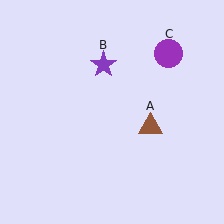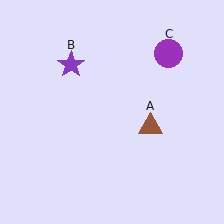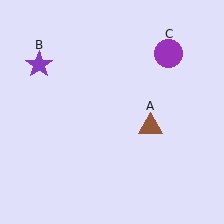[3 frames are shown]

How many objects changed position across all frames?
1 object changed position: purple star (object B).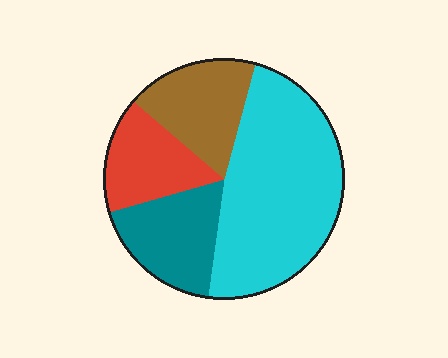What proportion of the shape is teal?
Teal takes up about one fifth (1/5) of the shape.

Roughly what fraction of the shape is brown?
Brown covers about 20% of the shape.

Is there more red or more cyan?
Cyan.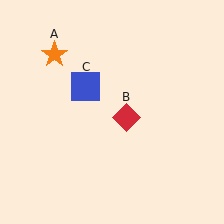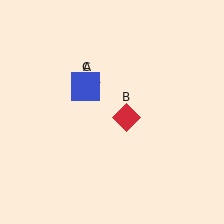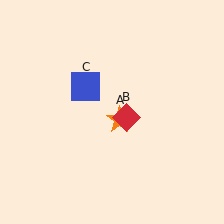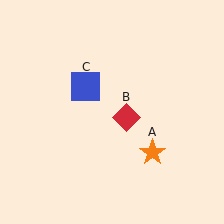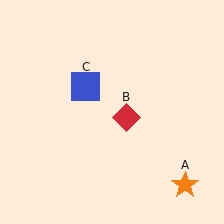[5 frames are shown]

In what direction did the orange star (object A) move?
The orange star (object A) moved down and to the right.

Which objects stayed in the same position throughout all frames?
Red diamond (object B) and blue square (object C) remained stationary.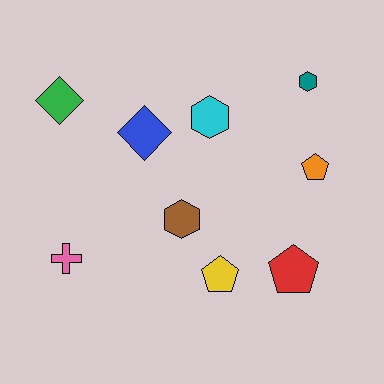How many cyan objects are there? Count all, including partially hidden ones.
There is 1 cyan object.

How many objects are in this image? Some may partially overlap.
There are 9 objects.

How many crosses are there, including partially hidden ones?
There is 1 cross.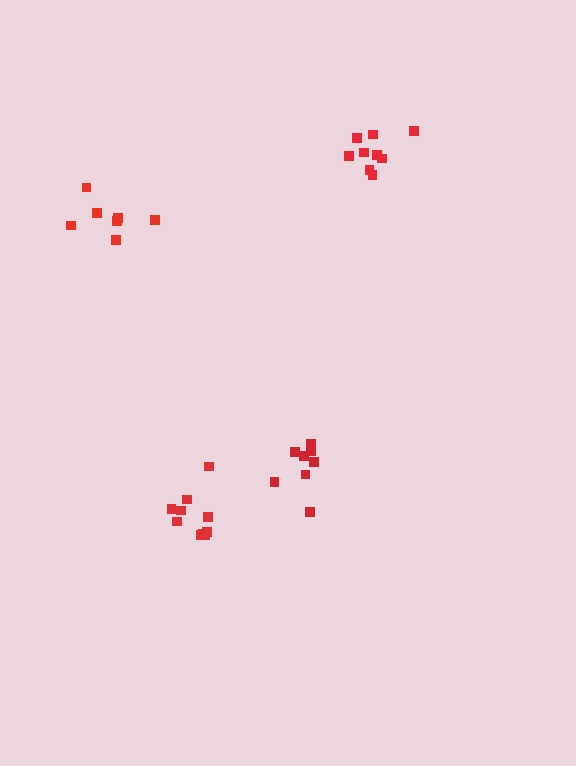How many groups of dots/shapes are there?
There are 4 groups.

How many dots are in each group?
Group 1: 7 dots, Group 2: 10 dots, Group 3: 9 dots, Group 4: 8 dots (34 total).